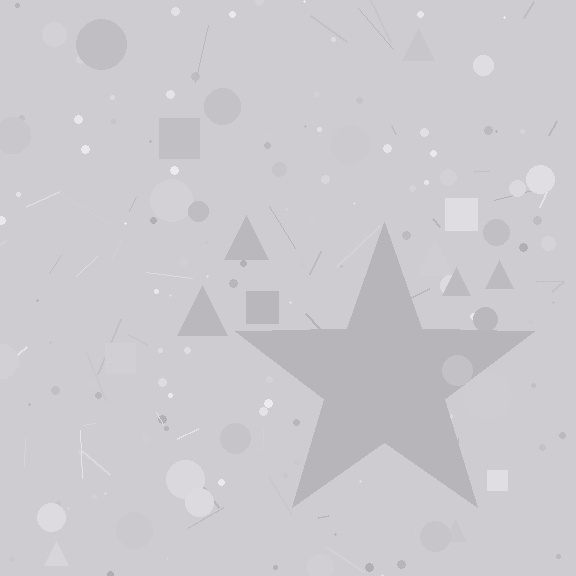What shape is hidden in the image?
A star is hidden in the image.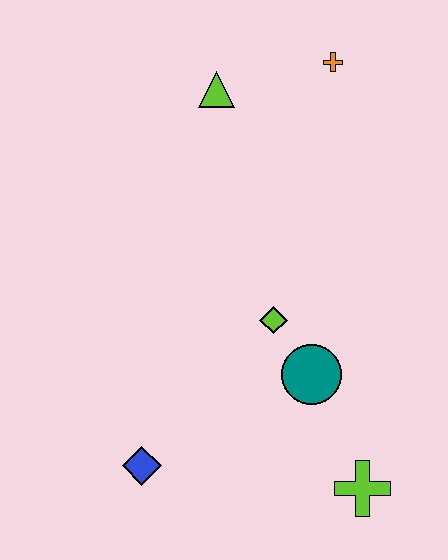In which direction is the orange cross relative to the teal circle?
The orange cross is above the teal circle.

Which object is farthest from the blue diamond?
The orange cross is farthest from the blue diamond.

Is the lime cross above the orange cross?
No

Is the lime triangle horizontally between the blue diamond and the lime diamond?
Yes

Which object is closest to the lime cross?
The teal circle is closest to the lime cross.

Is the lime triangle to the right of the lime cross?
No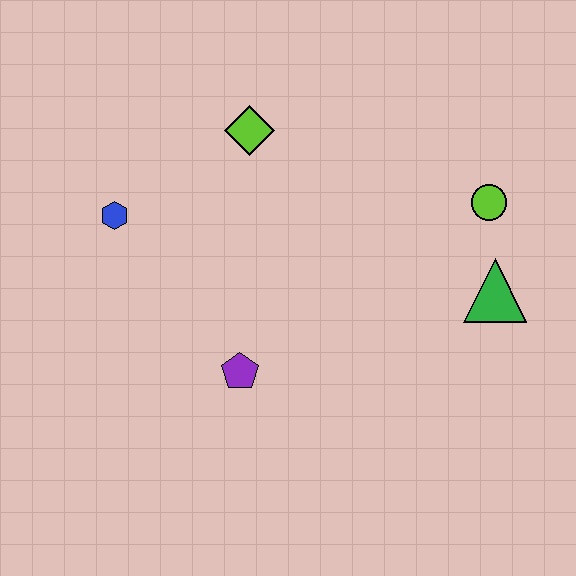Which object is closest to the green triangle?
The lime circle is closest to the green triangle.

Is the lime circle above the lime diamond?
No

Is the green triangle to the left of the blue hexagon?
No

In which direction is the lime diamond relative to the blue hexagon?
The lime diamond is to the right of the blue hexagon.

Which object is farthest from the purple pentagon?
The lime circle is farthest from the purple pentagon.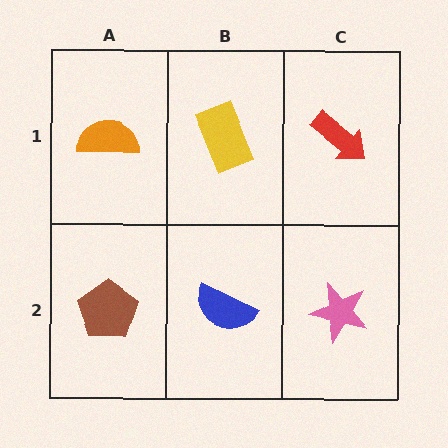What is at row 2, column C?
A pink star.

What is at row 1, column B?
A yellow rectangle.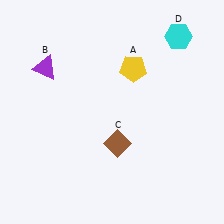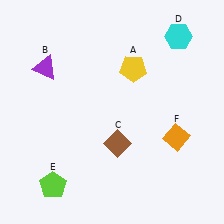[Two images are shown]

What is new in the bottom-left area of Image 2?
A lime pentagon (E) was added in the bottom-left area of Image 2.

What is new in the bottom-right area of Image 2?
An orange diamond (F) was added in the bottom-right area of Image 2.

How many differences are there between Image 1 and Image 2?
There are 2 differences between the two images.